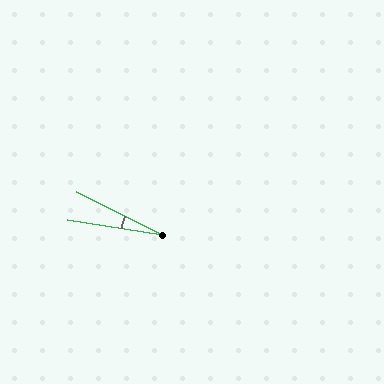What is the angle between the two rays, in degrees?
Approximately 18 degrees.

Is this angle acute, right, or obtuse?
It is acute.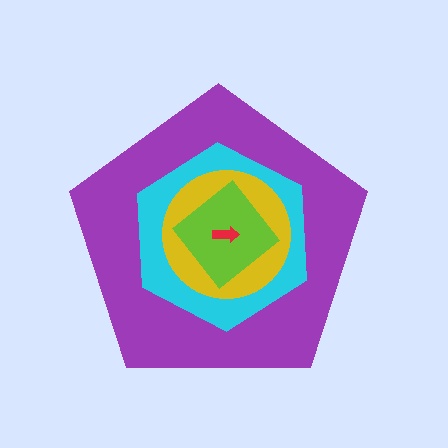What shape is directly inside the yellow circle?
The lime diamond.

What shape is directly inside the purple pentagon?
The cyan hexagon.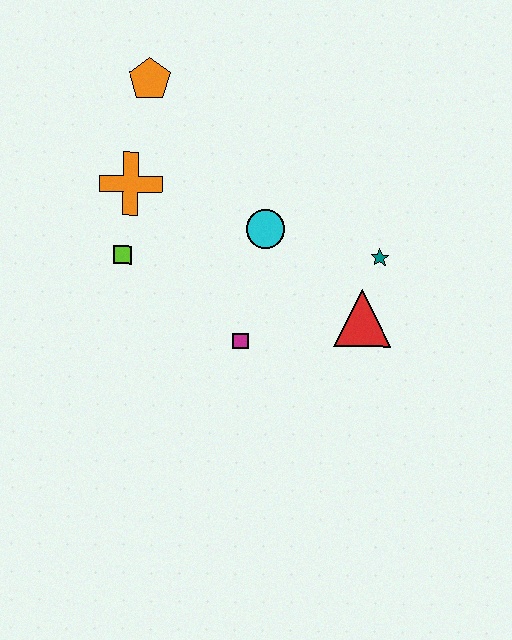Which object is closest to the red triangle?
The teal star is closest to the red triangle.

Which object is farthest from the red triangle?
The orange pentagon is farthest from the red triangle.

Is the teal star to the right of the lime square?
Yes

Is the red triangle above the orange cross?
No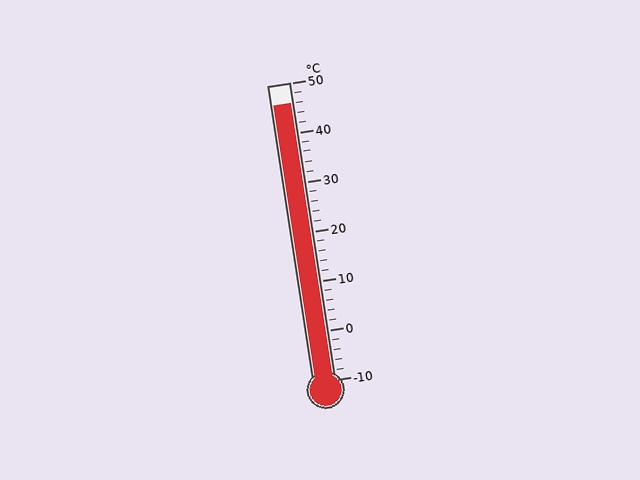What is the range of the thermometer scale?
The thermometer scale ranges from -10°C to 50°C.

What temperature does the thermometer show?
The thermometer shows approximately 46°C.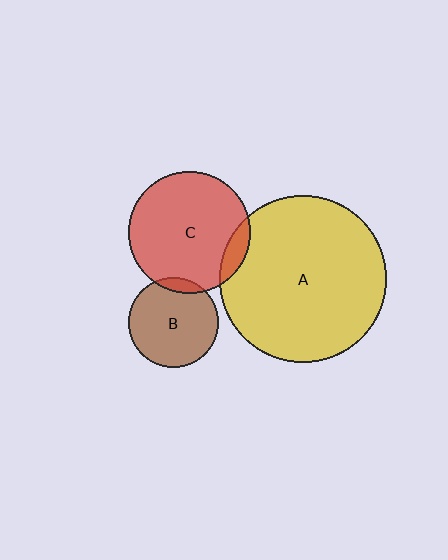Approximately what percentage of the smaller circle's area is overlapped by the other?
Approximately 10%.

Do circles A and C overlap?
Yes.